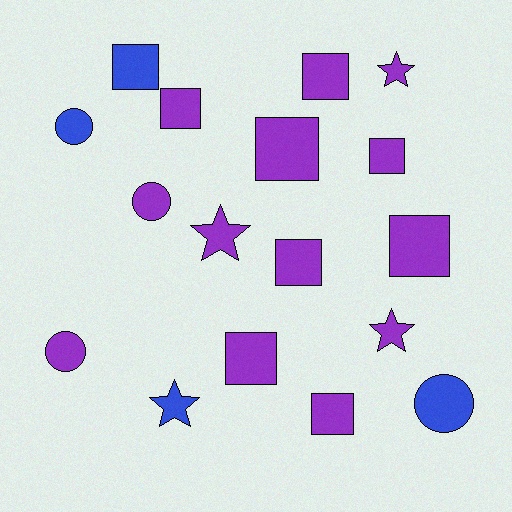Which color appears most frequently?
Purple, with 13 objects.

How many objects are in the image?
There are 17 objects.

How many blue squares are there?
There is 1 blue square.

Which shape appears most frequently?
Square, with 9 objects.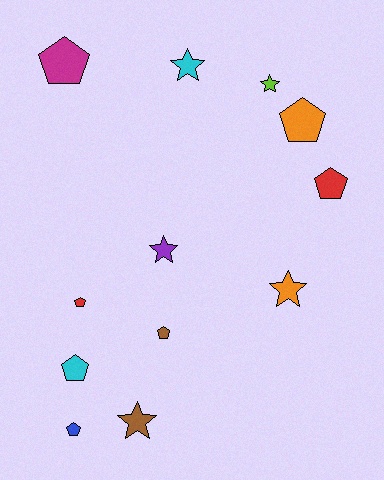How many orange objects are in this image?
There are 2 orange objects.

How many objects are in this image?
There are 12 objects.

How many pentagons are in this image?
There are 7 pentagons.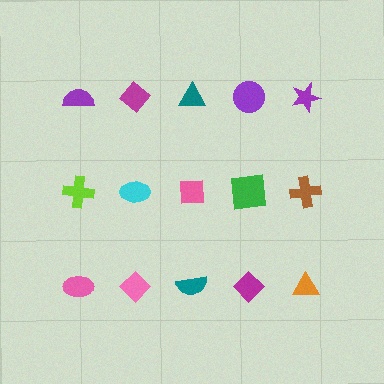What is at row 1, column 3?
A teal triangle.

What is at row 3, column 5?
An orange triangle.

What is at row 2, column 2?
A cyan ellipse.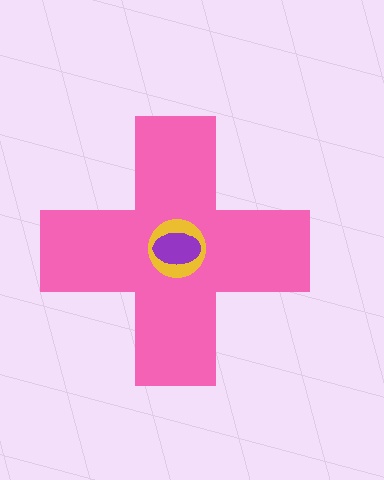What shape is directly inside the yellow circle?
The purple ellipse.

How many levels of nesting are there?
3.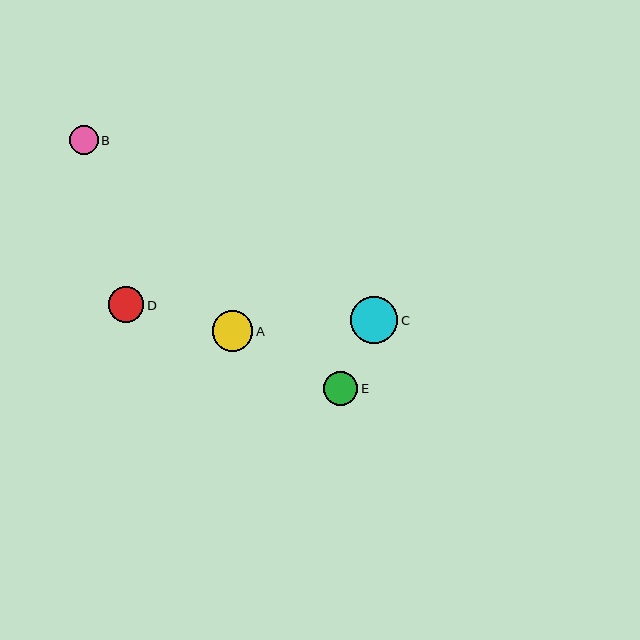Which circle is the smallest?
Circle B is the smallest with a size of approximately 28 pixels.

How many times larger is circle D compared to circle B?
Circle D is approximately 1.3 times the size of circle B.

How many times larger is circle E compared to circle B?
Circle E is approximately 1.2 times the size of circle B.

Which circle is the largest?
Circle C is the largest with a size of approximately 47 pixels.